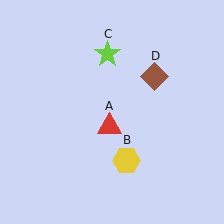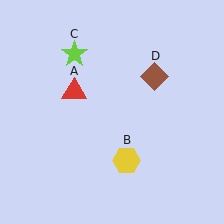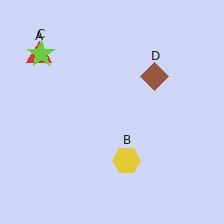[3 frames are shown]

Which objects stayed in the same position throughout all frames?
Yellow hexagon (object B) and brown diamond (object D) remained stationary.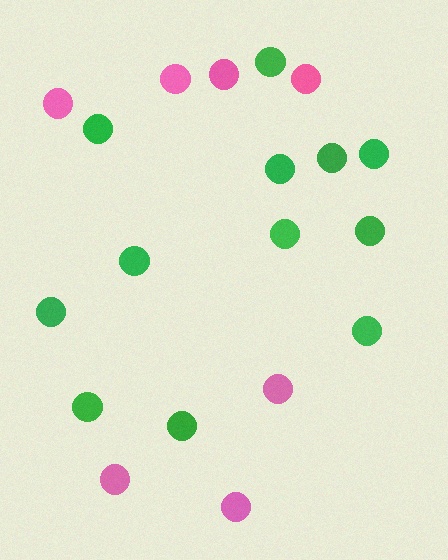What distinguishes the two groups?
There are 2 groups: one group of green circles (12) and one group of pink circles (7).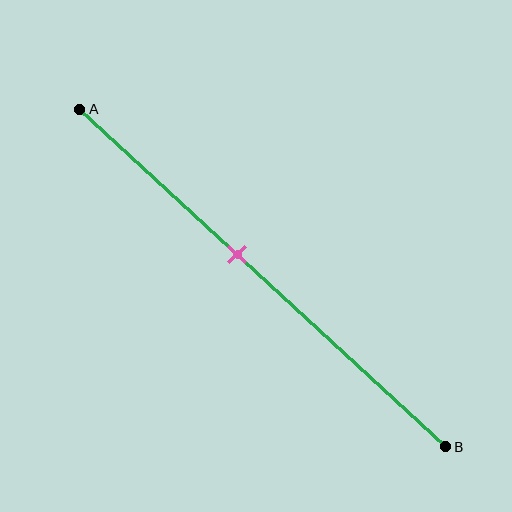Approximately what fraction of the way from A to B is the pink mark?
The pink mark is approximately 45% of the way from A to B.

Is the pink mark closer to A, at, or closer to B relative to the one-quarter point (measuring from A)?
The pink mark is closer to point B than the one-quarter point of segment AB.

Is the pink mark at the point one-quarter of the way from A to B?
No, the mark is at about 45% from A, not at the 25% one-quarter point.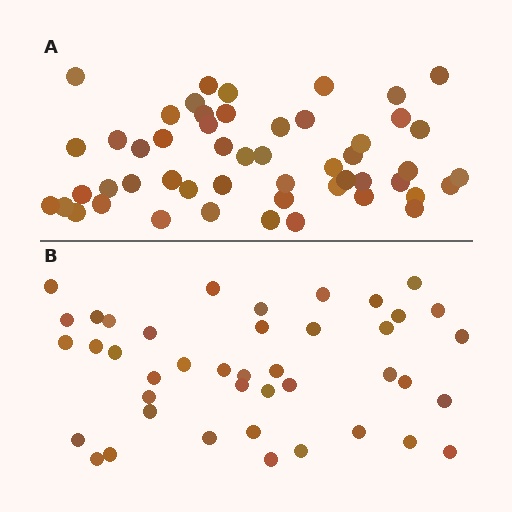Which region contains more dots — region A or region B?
Region A (the top region) has more dots.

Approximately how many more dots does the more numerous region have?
Region A has roughly 8 or so more dots than region B.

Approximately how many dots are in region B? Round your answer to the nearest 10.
About 40 dots. (The exact count is 42, which rounds to 40.)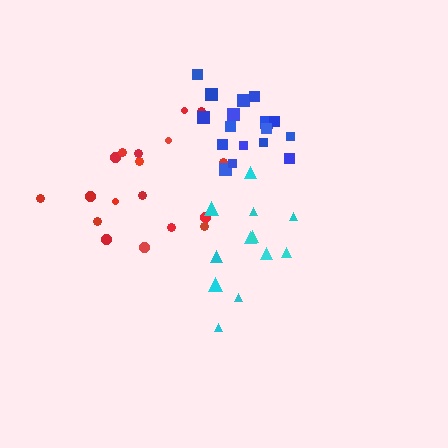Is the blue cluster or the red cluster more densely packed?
Blue.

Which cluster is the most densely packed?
Blue.